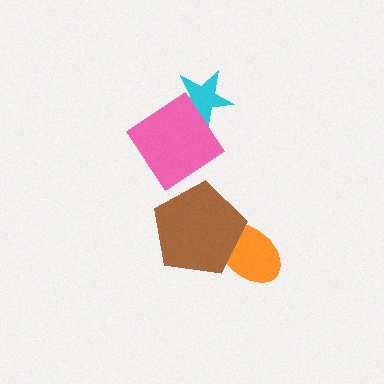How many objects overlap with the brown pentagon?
1 object overlaps with the brown pentagon.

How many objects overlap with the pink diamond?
1 object overlaps with the pink diamond.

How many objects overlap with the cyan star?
1 object overlaps with the cyan star.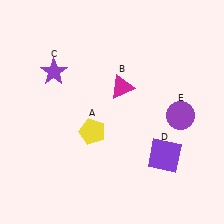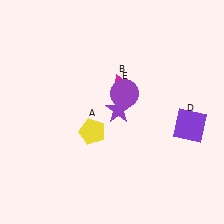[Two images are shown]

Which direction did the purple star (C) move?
The purple star (C) moved right.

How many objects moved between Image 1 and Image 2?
3 objects moved between the two images.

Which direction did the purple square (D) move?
The purple square (D) moved up.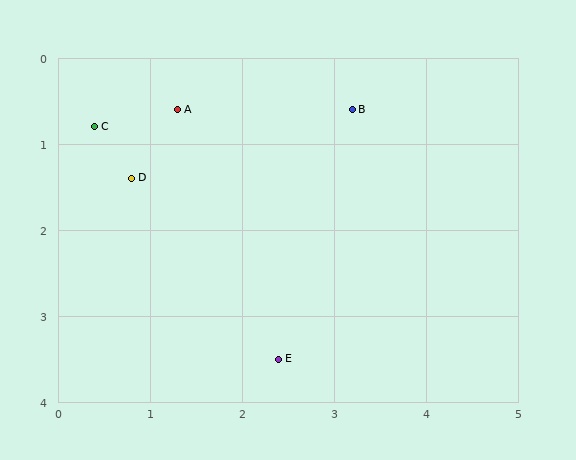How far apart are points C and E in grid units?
Points C and E are about 3.4 grid units apart.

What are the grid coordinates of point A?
Point A is at approximately (1.3, 0.6).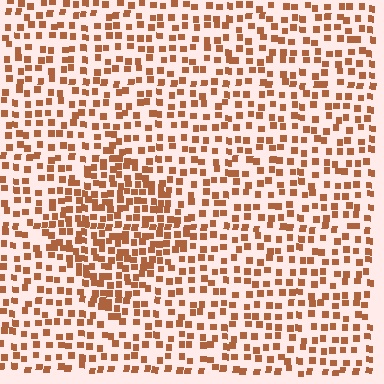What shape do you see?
I see a diamond.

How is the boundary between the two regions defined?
The boundary is defined by a change in element density (approximately 1.8x ratio). All elements are the same color, size, and shape.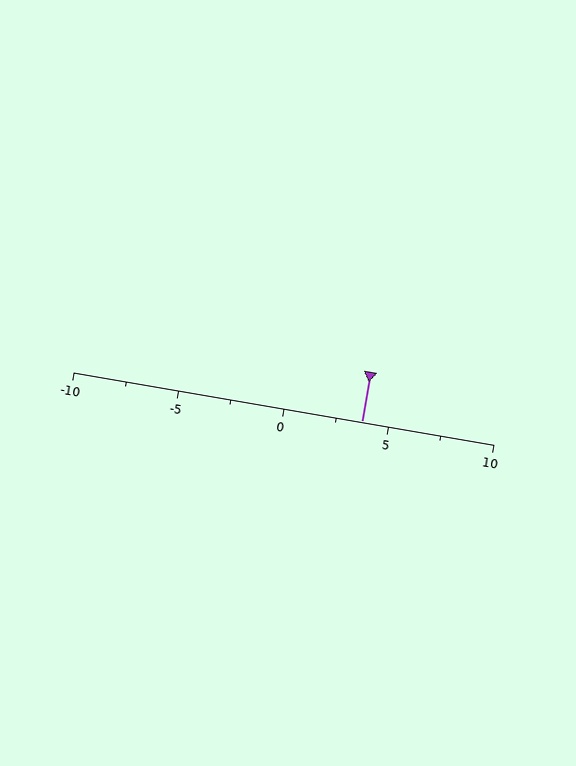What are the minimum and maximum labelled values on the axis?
The axis runs from -10 to 10.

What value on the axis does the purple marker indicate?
The marker indicates approximately 3.8.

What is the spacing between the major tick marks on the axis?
The major ticks are spaced 5 apart.